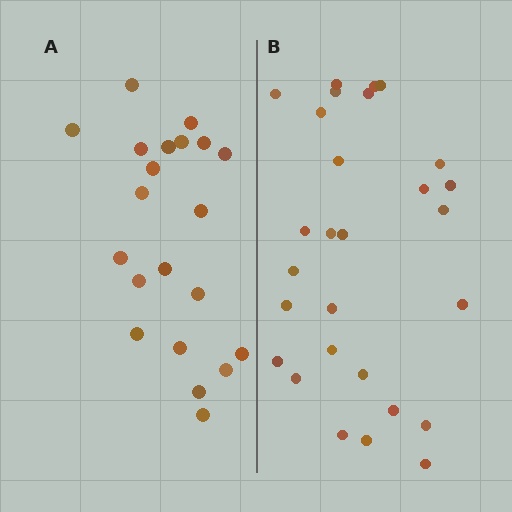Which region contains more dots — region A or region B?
Region B (the right region) has more dots.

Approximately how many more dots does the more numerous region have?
Region B has roughly 8 or so more dots than region A.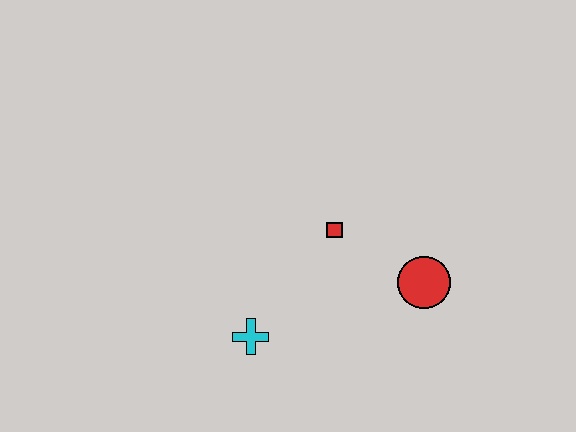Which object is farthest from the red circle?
The cyan cross is farthest from the red circle.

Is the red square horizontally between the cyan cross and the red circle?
Yes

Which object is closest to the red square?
The red circle is closest to the red square.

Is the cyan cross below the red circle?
Yes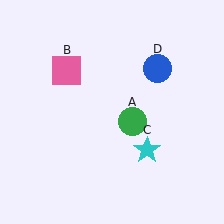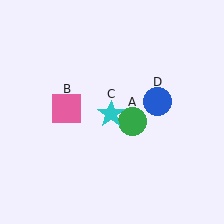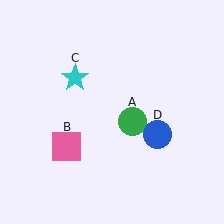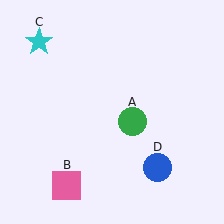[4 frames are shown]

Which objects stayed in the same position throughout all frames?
Green circle (object A) remained stationary.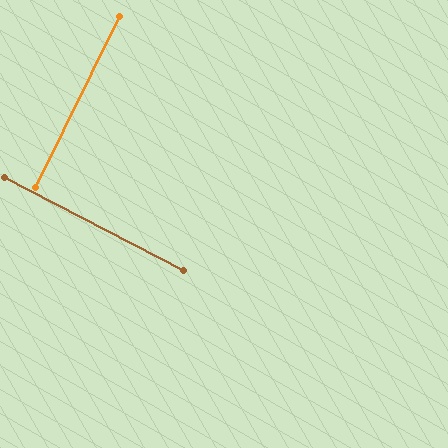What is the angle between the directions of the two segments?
Approximately 89 degrees.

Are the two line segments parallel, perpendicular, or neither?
Perpendicular — they meet at approximately 89°.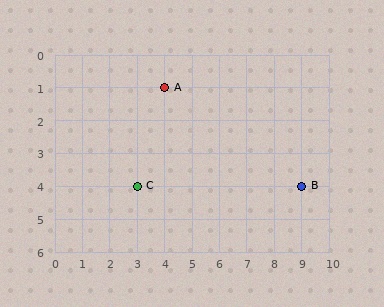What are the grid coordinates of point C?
Point C is at grid coordinates (3, 4).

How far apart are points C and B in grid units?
Points C and B are 6 columns apart.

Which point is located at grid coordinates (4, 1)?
Point A is at (4, 1).